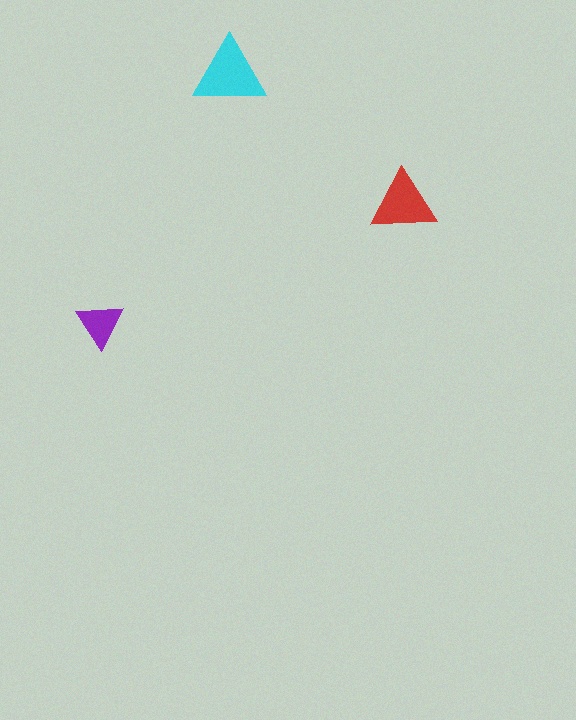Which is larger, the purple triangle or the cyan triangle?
The cyan one.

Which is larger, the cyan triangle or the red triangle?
The cyan one.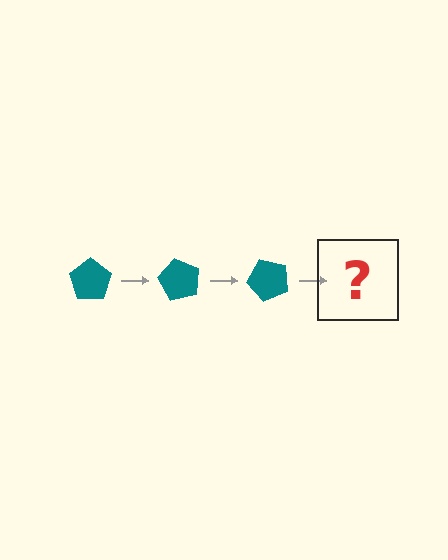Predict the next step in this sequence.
The next step is a teal pentagon rotated 180 degrees.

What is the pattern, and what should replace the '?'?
The pattern is that the pentagon rotates 60 degrees each step. The '?' should be a teal pentagon rotated 180 degrees.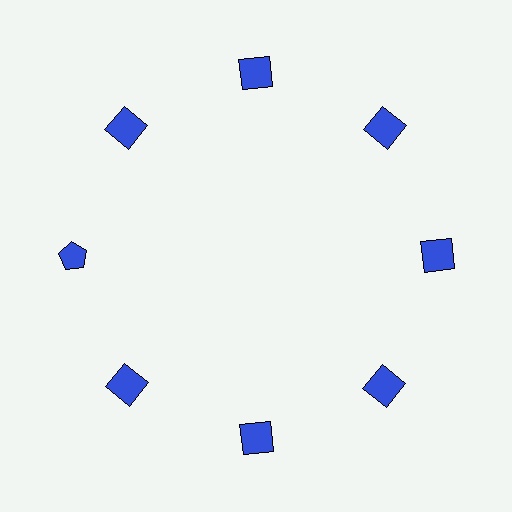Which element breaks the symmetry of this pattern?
The blue pentagon at roughly the 9 o'clock position breaks the symmetry. All other shapes are blue squares.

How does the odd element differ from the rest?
It has a different shape: pentagon instead of square.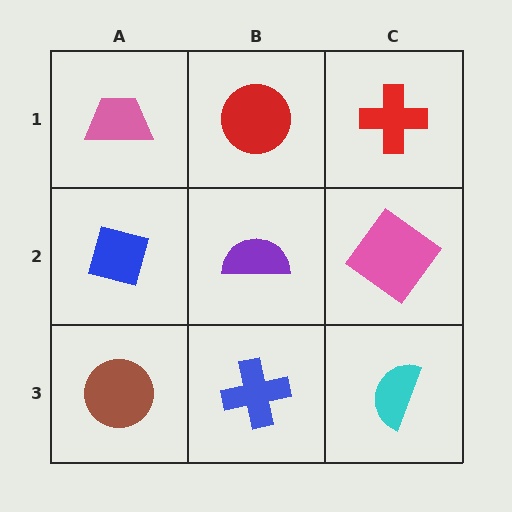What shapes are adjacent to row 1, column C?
A pink diamond (row 2, column C), a red circle (row 1, column B).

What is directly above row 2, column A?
A pink trapezoid.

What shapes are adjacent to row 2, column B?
A red circle (row 1, column B), a blue cross (row 3, column B), a blue diamond (row 2, column A), a pink diamond (row 2, column C).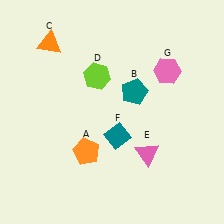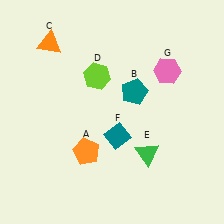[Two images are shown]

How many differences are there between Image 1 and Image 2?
There is 1 difference between the two images.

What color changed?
The triangle (E) changed from pink in Image 1 to green in Image 2.